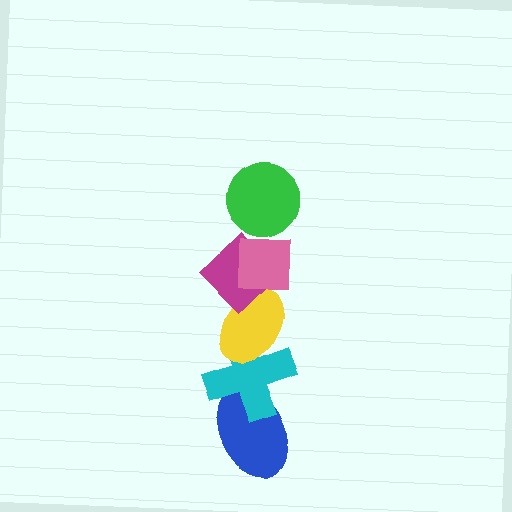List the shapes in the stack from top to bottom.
From top to bottom: the green circle, the pink square, the magenta diamond, the yellow ellipse, the cyan cross, the blue ellipse.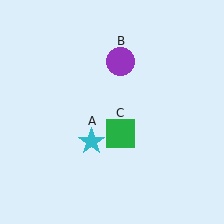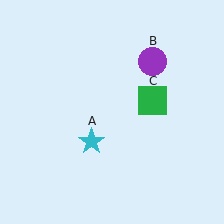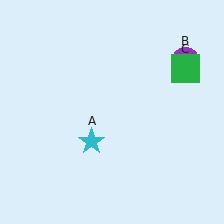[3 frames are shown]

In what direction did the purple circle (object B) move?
The purple circle (object B) moved right.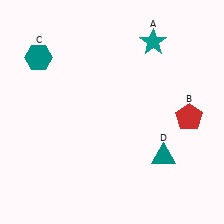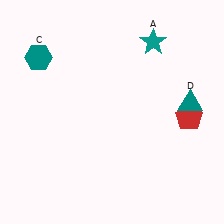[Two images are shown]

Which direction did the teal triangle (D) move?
The teal triangle (D) moved up.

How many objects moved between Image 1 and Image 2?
1 object moved between the two images.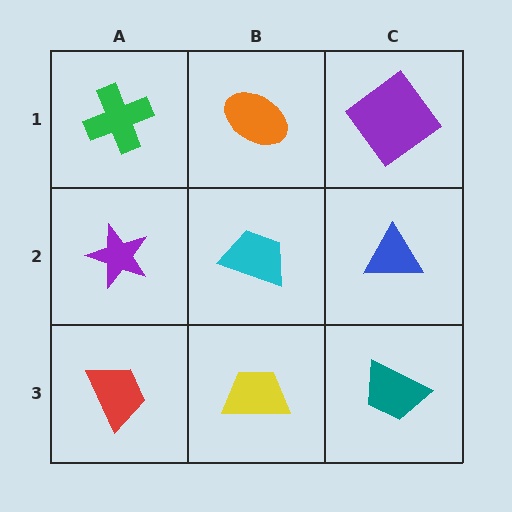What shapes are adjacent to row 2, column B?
An orange ellipse (row 1, column B), a yellow trapezoid (row 3, column B), a purple star (row 2, column A), a blue triangle (row 2, column C).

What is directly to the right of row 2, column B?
A blue triangle.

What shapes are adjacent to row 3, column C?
A blue triangle (row 2, column C), a yellow trapezoid (row 3, column B).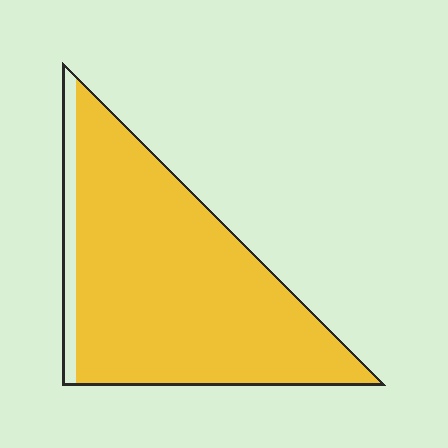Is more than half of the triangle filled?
Yes.